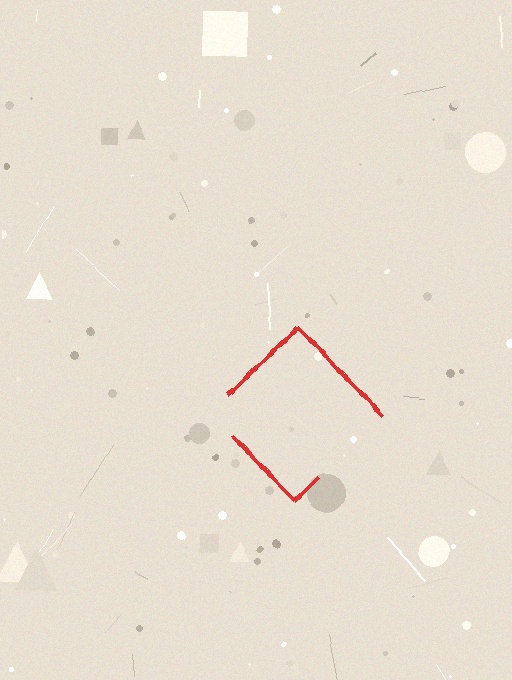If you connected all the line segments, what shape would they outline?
They would outline a diamond.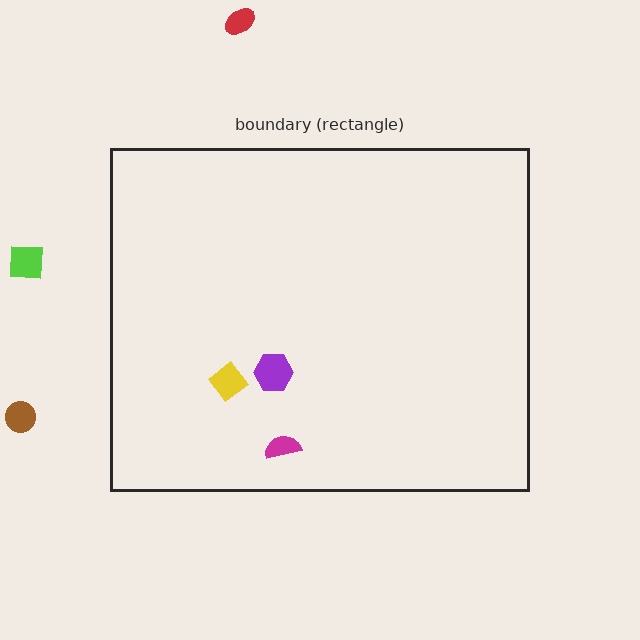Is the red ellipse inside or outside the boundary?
Outside.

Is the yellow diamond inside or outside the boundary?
Inside.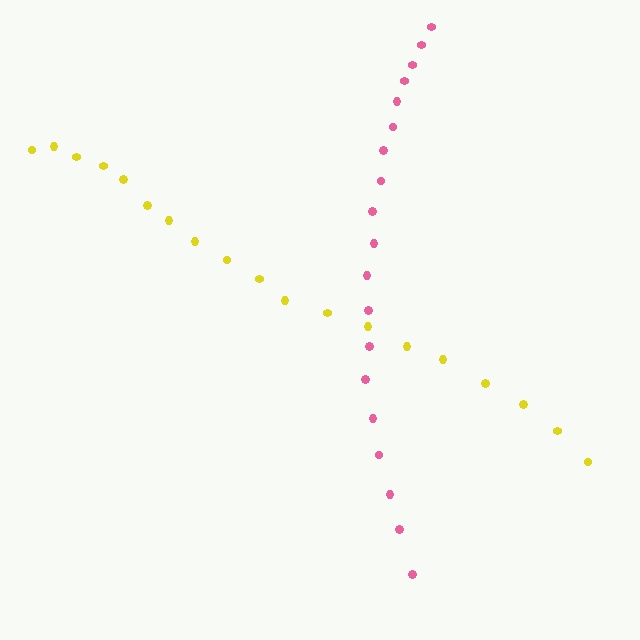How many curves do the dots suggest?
There are 2 distinct paths.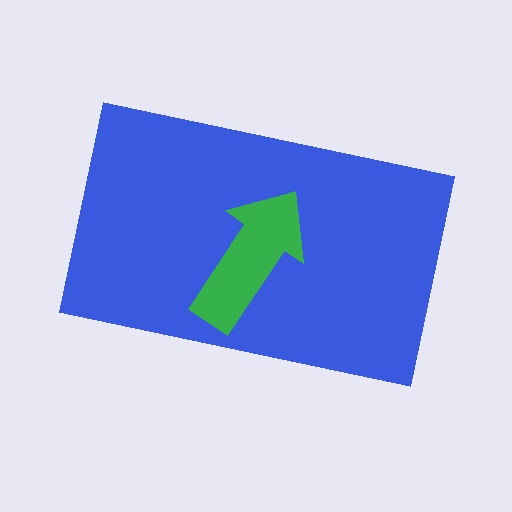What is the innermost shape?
The green arrow.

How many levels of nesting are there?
2.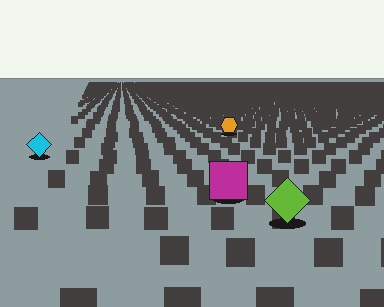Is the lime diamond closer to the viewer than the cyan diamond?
Yes. The lime diamond is closer — you can tell from the texture gradient: the ground texture is coarser near it.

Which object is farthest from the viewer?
The orange hexagon is farthest from the viewer. It appears smaller and the ground texture around it is denser.